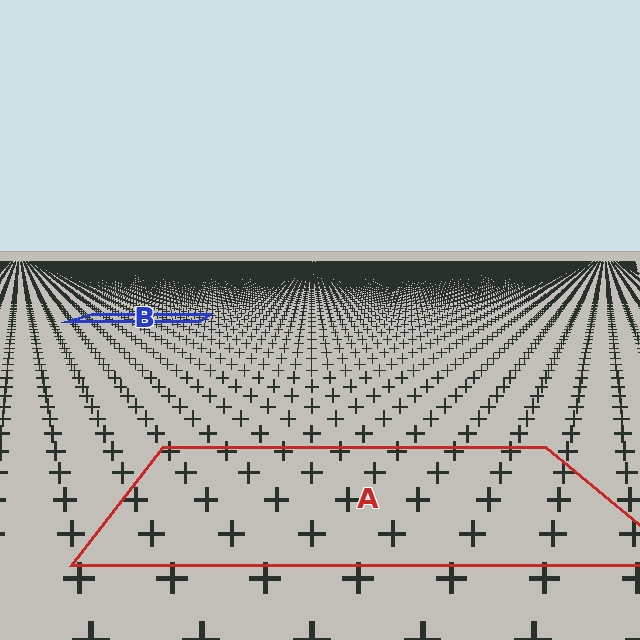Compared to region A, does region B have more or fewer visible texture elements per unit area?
Region B has more texture elements per unit area — they are packed more densely because it is farther away.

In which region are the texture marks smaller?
The texture marks are smaller in region B, because it is farther away.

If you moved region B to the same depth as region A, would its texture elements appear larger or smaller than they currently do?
They would appear larger. At a closer depth, the same texture elements are projected at a bigger on-screen size.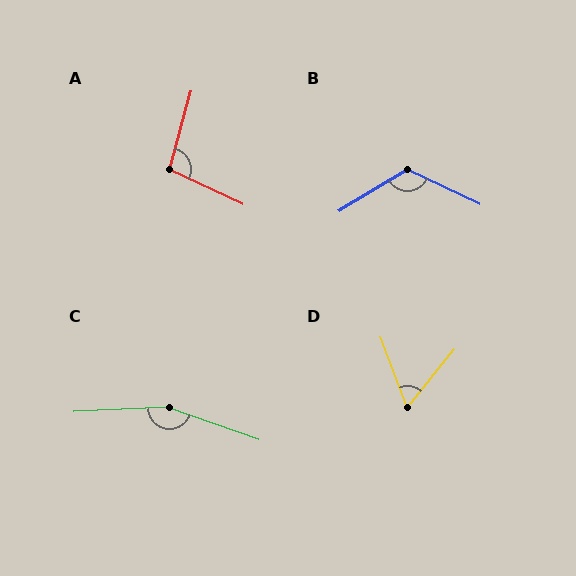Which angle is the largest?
C, at approximately 158 degrees.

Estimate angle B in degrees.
Approximately 124 degrees.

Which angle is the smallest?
D, at approximately 60 degrees.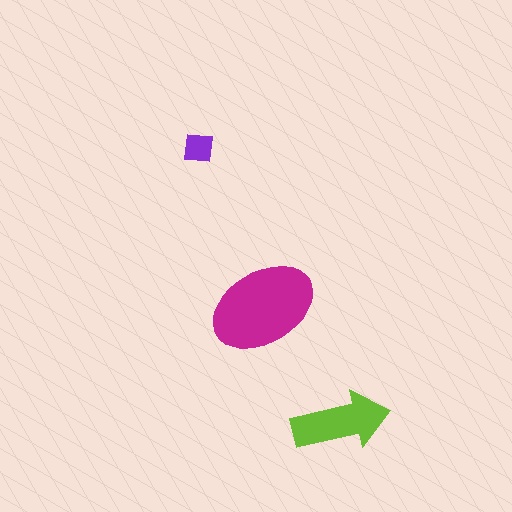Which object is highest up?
The purple square is topmost.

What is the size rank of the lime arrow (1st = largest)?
2nd.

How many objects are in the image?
There are 3 objects in the image.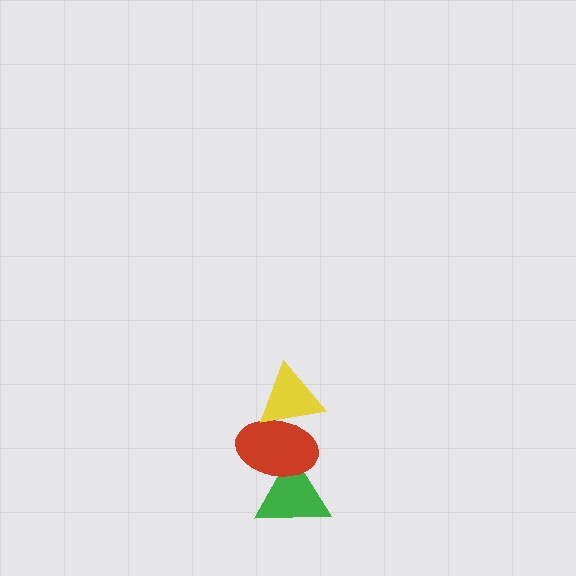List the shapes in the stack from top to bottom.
From top to bottom: the yellow triangle, the red ellipse, the green triangle.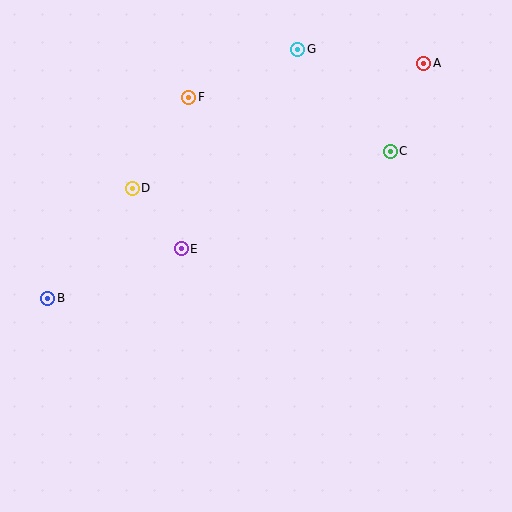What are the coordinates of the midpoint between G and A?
The midpoint between G and A is at (361, 56).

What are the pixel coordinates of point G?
Point G is at (298, 49).